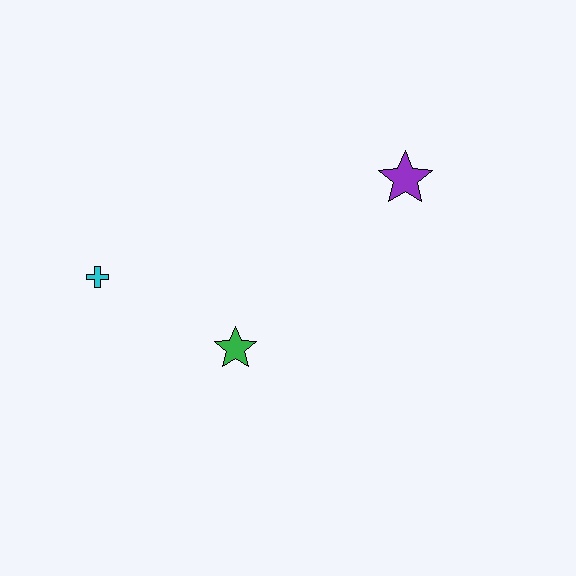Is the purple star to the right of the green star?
Yes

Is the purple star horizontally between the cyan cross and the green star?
No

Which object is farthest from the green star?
The purple star is farthest from the green star.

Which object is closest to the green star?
The cyan cross is closest to the green star.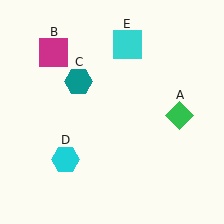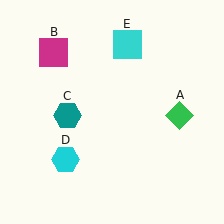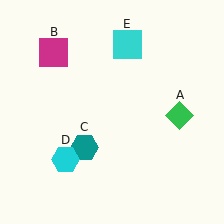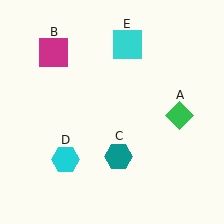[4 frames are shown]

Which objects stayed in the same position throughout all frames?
Green diamond (object A) and magenta square (object B) and cyan hexagon (object D) and cyan square (object E) remained stationary.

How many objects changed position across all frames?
1 object changed position: teal hexagon (object C).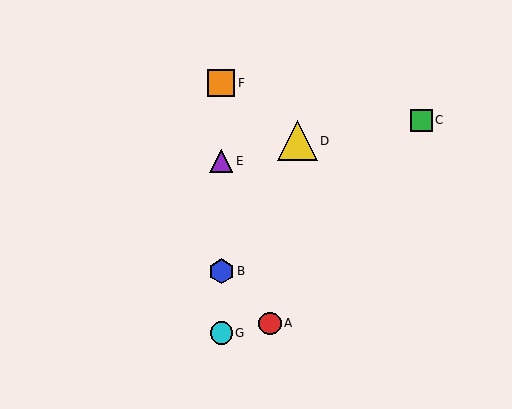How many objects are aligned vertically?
4 objects (B, E, F, G) are aligned vertically.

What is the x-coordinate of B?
Object B is at x≈221.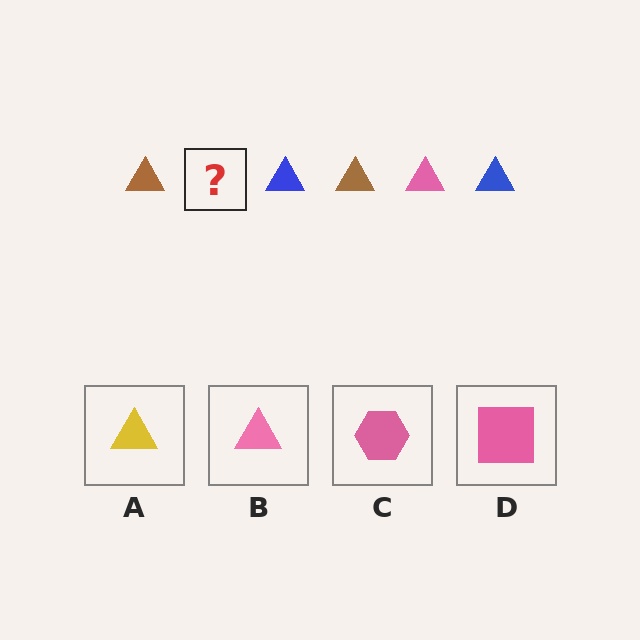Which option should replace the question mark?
Option B.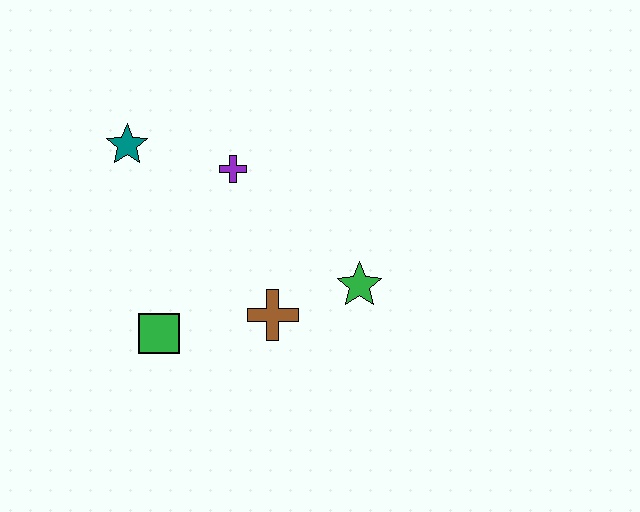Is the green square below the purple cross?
Yes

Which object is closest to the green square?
The brown cross is closest to the green square.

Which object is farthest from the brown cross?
The teal star is farthest from the brown cross.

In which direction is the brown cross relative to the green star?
The brown cross is to the left of the green star.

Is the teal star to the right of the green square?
No